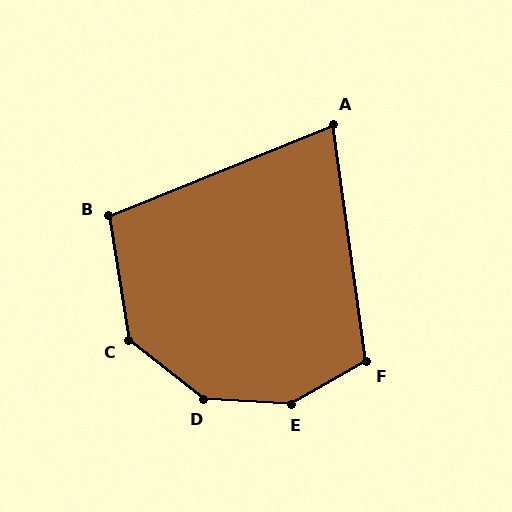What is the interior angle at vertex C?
Approximately 137 degrees (obtuse).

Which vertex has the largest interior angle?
E, at approximately 147 degrees.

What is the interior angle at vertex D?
Approximately 145 degrees (obtuse).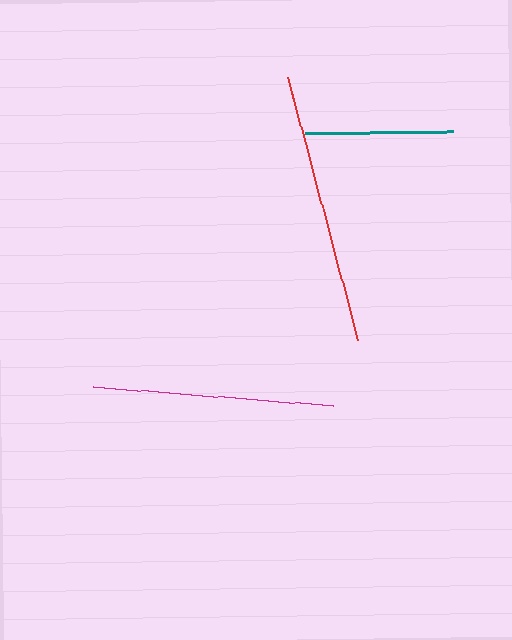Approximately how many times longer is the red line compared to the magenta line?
The red line is approximately 1.1 times the length of the magenta line.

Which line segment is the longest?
The red line is the longest at approximately 272 pixels.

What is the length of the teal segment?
The teal segment is approximately 148 pixels long.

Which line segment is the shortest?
The teal line is the shortest at approximately 148 pixels.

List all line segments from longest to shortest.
From longest to shortest: red, magenta, teal.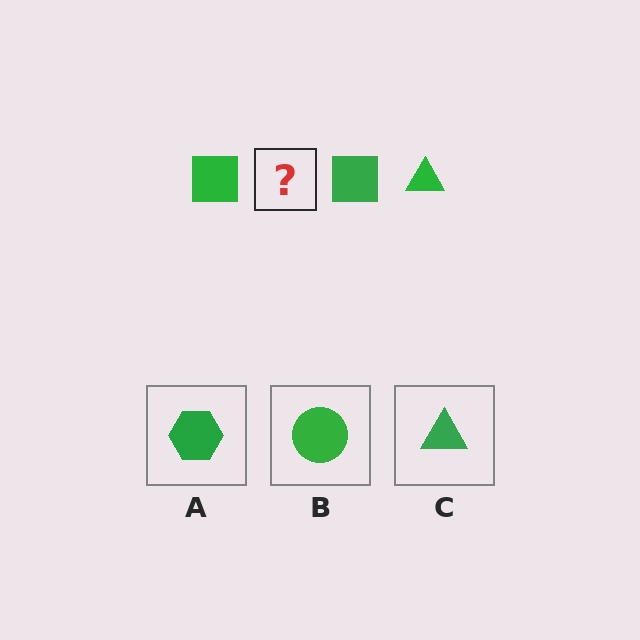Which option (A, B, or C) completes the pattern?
C.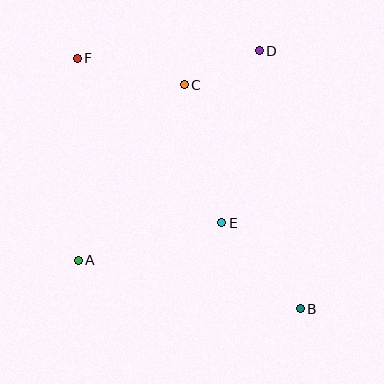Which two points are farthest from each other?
Points B and F are farthest from each other.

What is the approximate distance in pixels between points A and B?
The distance between A and B is approximately 227 pixels.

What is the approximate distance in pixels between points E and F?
The distance between E and F is approximately 219 pixels.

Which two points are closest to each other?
Points C and D are closest to each other.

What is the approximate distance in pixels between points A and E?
The distance between A and E is approximately 148 pixels.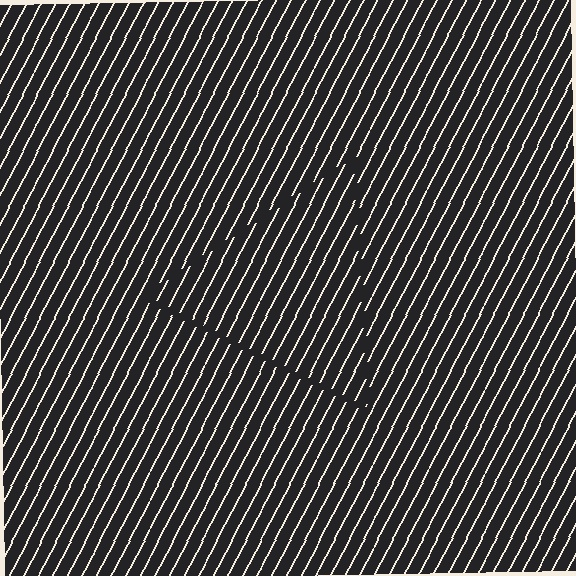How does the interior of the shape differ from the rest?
The interior of the shape contains the same grating, shifted by half a period — the contour is defined by the phase discontinuity where line-ends from the inner and outer gratings abut.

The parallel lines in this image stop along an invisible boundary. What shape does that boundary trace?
An illusory triangle. The interior of the shape contains the same grating, shifted by half a period — the contour is defined by the phase discontinuity where line-ends from the inner and outer gratings abut.